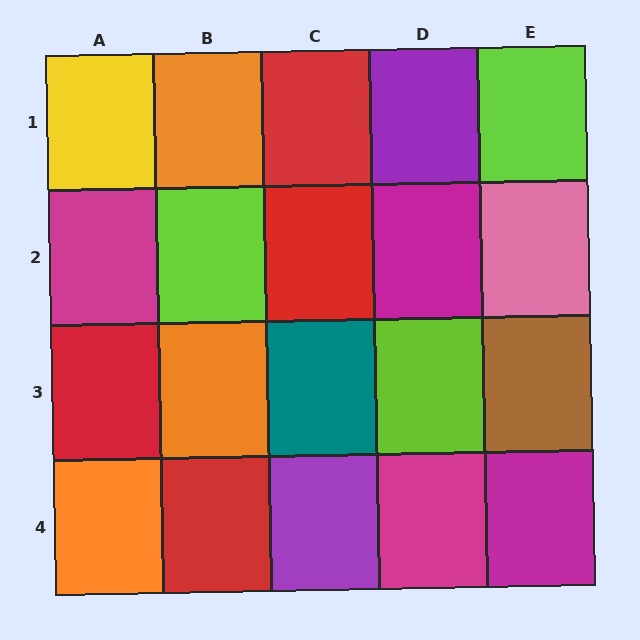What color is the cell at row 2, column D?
Magenta.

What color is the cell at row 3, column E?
Brown.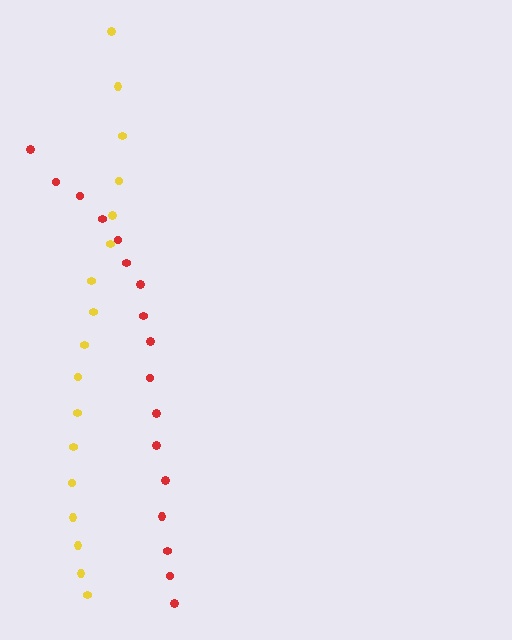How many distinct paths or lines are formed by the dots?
There are 2 distinct paths.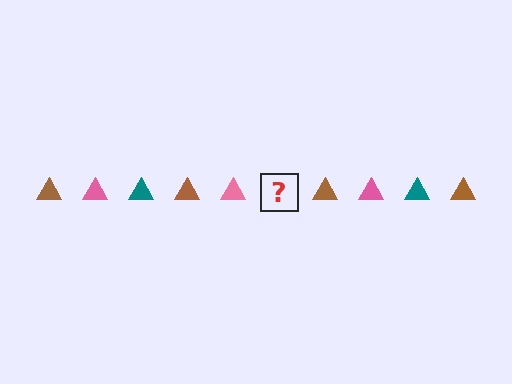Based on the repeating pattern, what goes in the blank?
The blank should be a teal triangle.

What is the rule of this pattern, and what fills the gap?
The rule is that the pattern cycles through brown, pink, teal triangles. The gap should be filled with a teal triangle.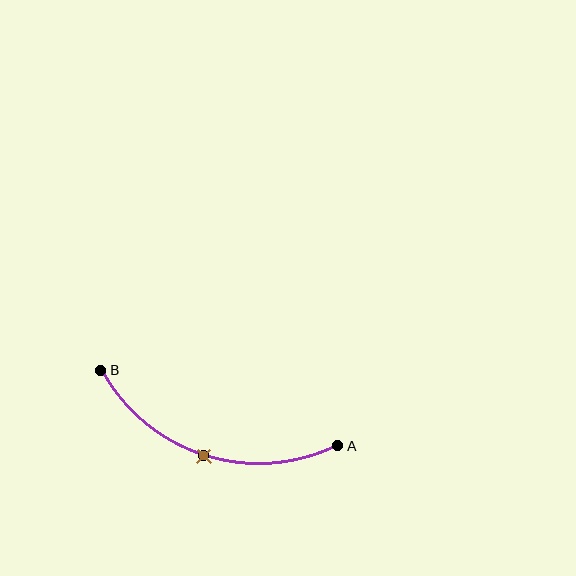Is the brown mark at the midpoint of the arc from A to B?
Yes. The brown mark lies on the arc at equal arc-length from both A and B — it is the arc midpoint.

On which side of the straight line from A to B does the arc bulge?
The arc bulges below the straight line connecting A and B.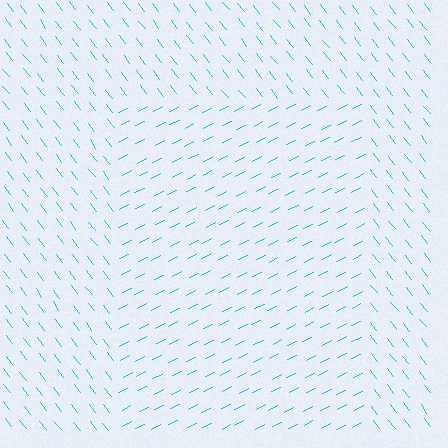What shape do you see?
I see a rectangle.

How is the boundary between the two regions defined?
The boundary is defined purely by a change in line orientation (approximately 79 degrees difference). All lines are the same color and thickness.